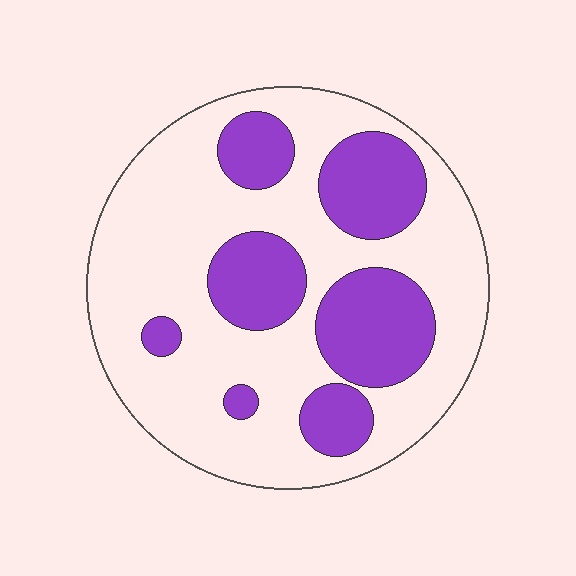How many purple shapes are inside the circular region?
7.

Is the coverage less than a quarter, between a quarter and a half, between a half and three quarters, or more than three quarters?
Between a quarter and a half.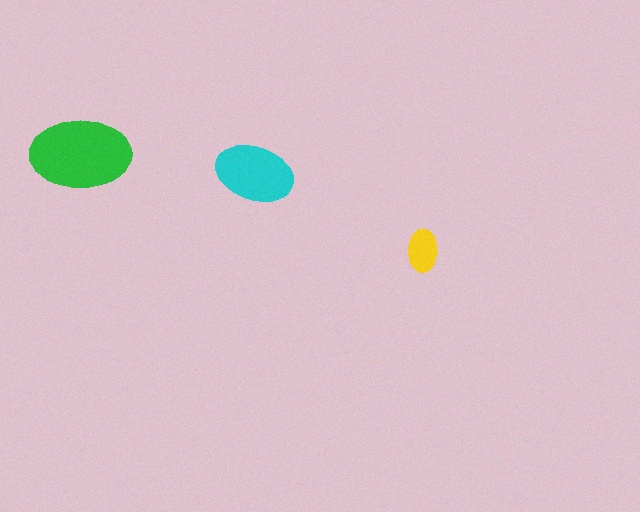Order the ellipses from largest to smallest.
the green one, the cyan one, the yellow one.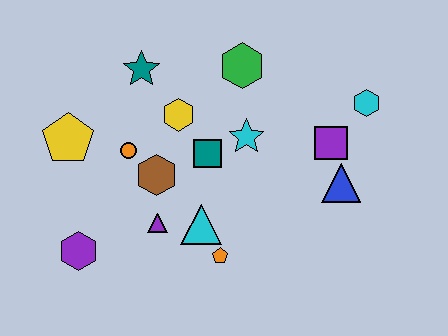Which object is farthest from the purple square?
The purple hexagon is farthest from the purple square.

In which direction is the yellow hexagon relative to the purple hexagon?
The yellow hexagon is above the purple hexagon.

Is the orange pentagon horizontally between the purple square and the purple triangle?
Yes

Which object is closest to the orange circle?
The brown hexagon is closest to the orange circle.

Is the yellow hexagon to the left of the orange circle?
No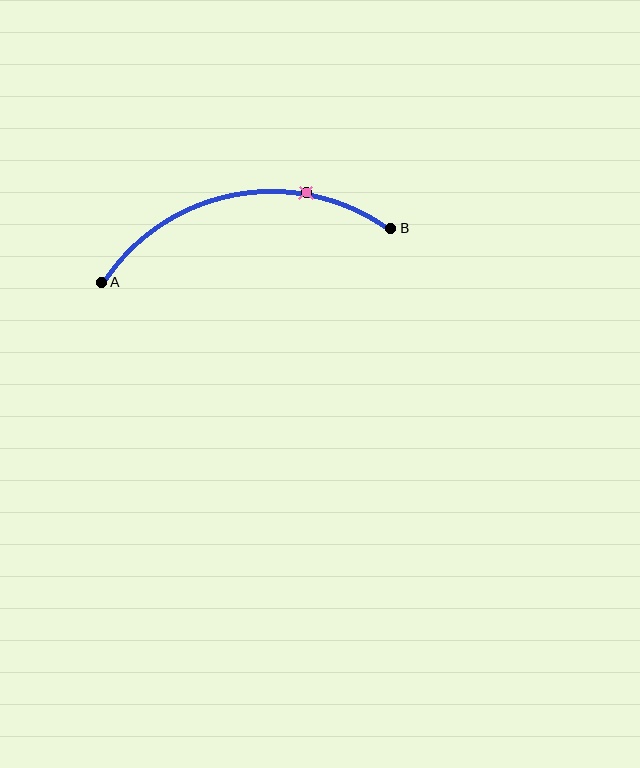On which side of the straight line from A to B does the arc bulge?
The arc bulges above the straight line connecting A and B.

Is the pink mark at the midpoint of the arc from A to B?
No. The pink mark lies on the arc but is closer to endpoint B. The arc midpoint would be at the point on the curve equidistant along the arc from both A and B.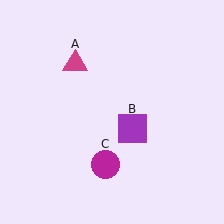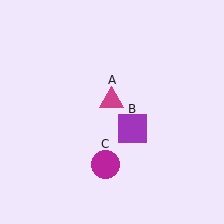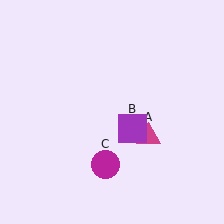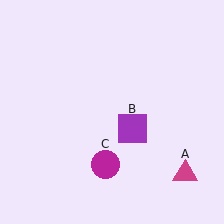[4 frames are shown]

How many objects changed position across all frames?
1 object changed position: magenta triangle (object A).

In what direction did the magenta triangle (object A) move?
The magenta triangle (object A) moved down and to the right.